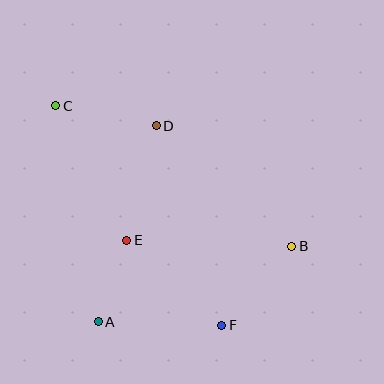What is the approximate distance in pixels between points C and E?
The distance between C and E is approximately 152 pixels.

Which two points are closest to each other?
Points A and E are closest to each other.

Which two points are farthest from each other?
Points C and F are farthest from each other.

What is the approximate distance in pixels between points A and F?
The distance between A and F is approximately 124 pixels.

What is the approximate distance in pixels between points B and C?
The distance between B and C is approximately 274 pixels.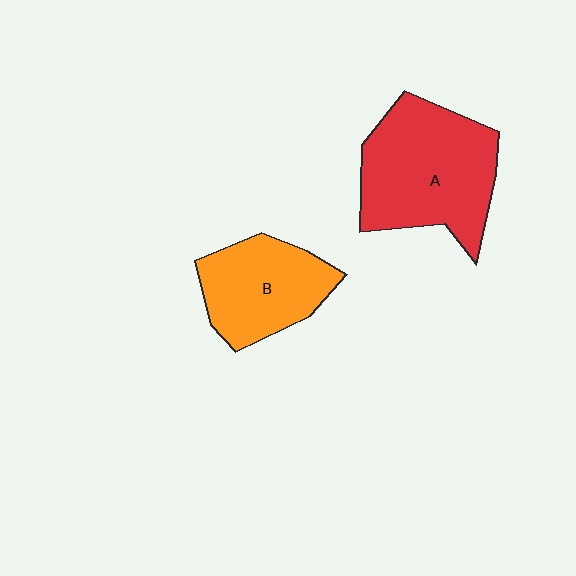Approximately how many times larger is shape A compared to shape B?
Approximately 1.5 times.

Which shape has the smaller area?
Shape B (orange).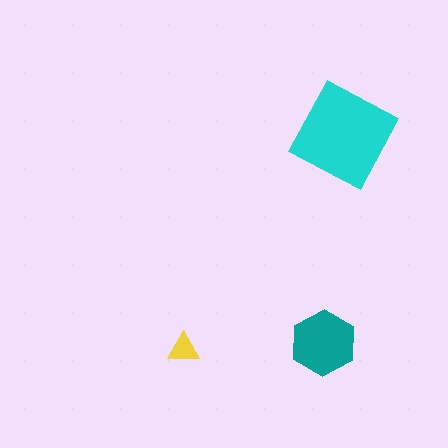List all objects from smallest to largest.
The yellow triangle, the teal hexagon, the cyan diamond.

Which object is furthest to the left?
The yellow triangle is leftmost.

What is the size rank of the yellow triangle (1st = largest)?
3rd.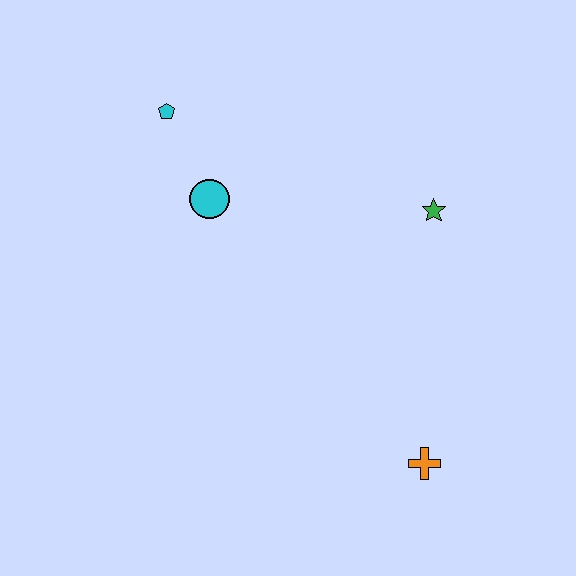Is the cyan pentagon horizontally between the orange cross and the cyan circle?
No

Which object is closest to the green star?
The cyan circle is closest to the green star.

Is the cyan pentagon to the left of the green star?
Yes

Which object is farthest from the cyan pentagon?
The orange cross is farthest from the cyan pentagon.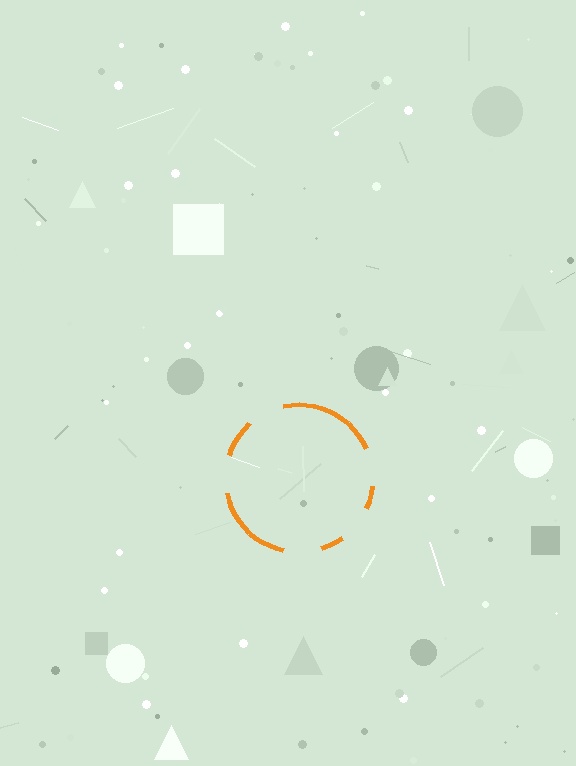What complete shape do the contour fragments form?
The contour fragments form a circle.